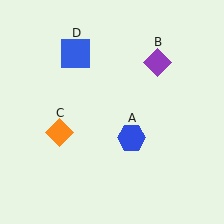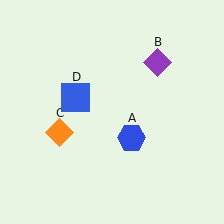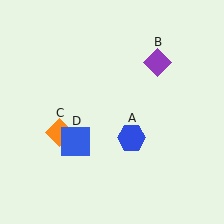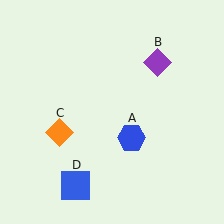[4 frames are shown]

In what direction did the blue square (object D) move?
The blue square (object D) moved down.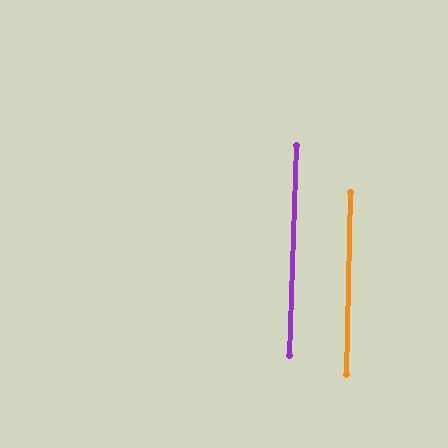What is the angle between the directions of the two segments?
Approximately 1 degree.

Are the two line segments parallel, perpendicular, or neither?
Parallel — their directions differ by only 0.6°.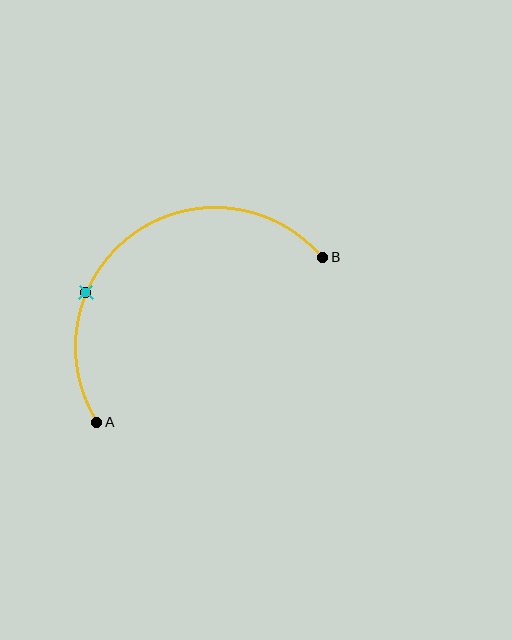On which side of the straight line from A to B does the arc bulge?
The arc bulges above and to the left of the straight line connecting A and B.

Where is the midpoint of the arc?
The arc midpoint is the point on the curve farthest from the straight line joining A and B. It sits above and to the left of that line.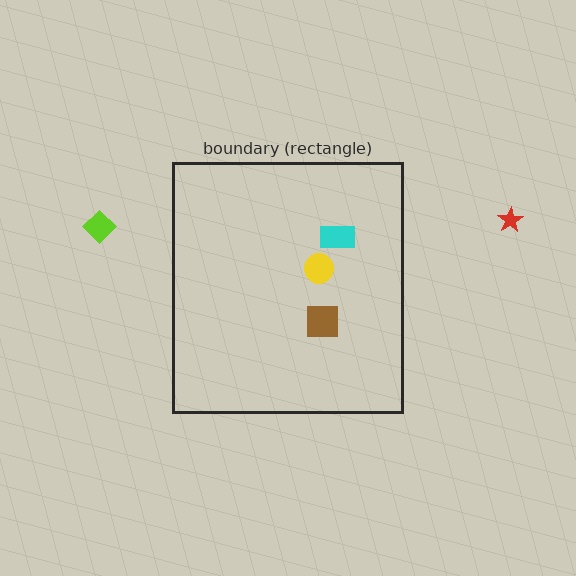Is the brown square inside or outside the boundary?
Inside.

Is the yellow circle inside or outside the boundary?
Inside.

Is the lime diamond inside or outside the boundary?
Outside.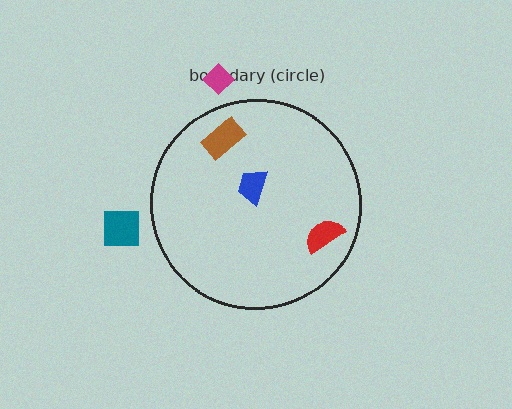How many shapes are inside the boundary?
3 inside, 2 outside.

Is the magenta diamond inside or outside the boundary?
Outside.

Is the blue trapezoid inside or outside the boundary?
Inside.